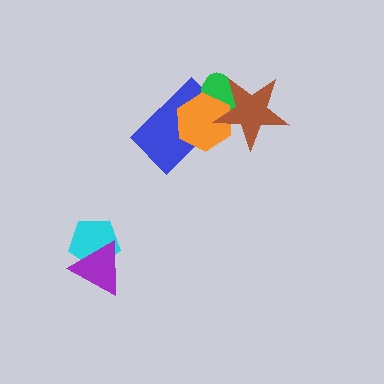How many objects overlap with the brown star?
3 objects overlap with the brown star.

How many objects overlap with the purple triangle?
1 object overlaps with the purple triangle.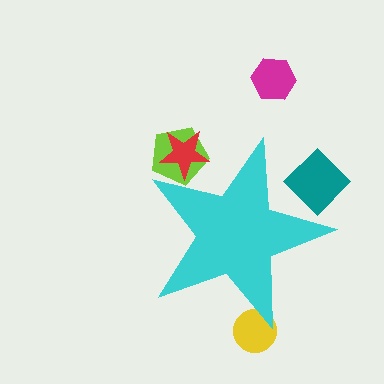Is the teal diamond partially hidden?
Yes, the teal diamond is partially hidden behind the cyan star.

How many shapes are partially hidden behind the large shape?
4 shapes are partially hidden.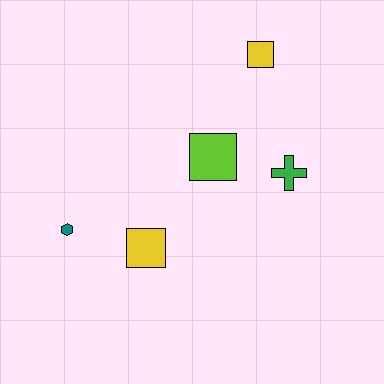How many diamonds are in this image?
There are no diamonds.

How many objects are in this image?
There are 5 objects.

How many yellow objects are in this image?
There are 2 yellow objects.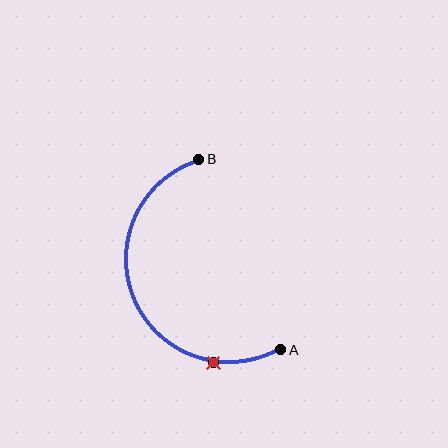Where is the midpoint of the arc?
The arc midpoint is the point on the curve farthest from the straight line joining A and B. It sits to the left of that line.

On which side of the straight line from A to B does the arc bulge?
The arc bulges to the left of the straight line connecting A and B.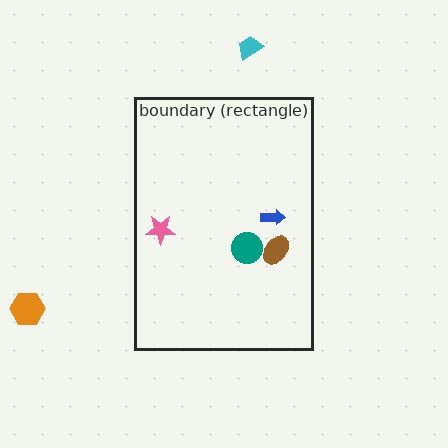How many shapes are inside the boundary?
4 inside, 2 outside.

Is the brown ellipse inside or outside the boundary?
Inside.